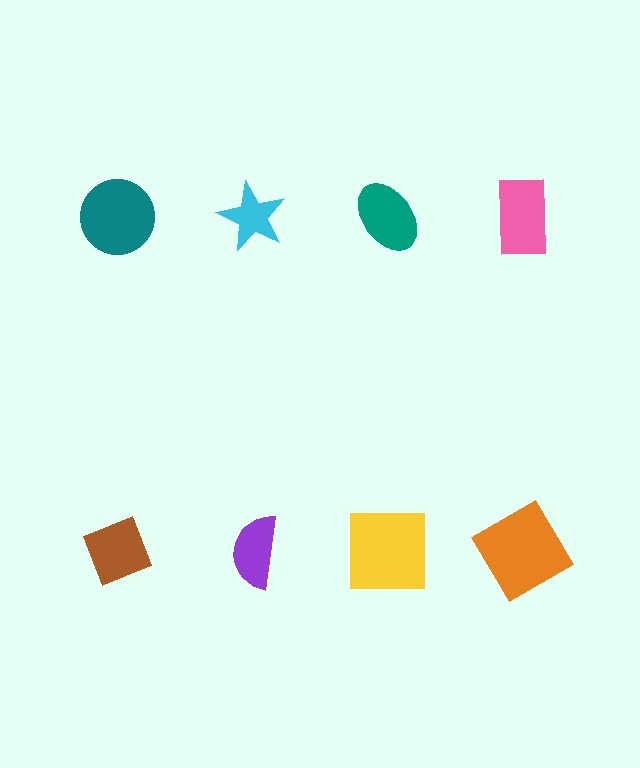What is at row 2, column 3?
A yellow square.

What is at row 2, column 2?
A purple semicircle.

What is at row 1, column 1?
A teal circle.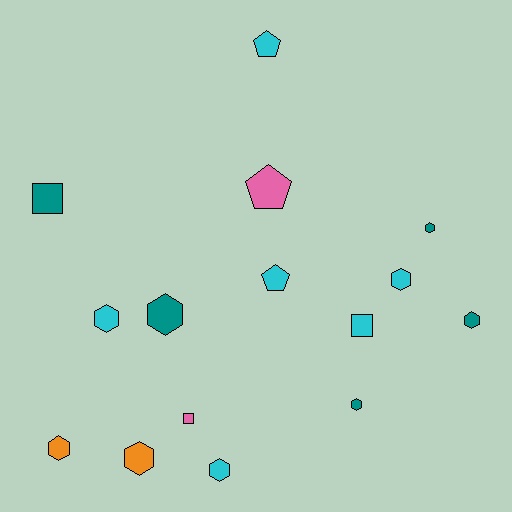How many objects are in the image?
There are 15 objects.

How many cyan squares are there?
There is 1 cyan square.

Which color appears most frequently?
Cyan, with 6 objects.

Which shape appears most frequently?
Hexagon, with 9 objects.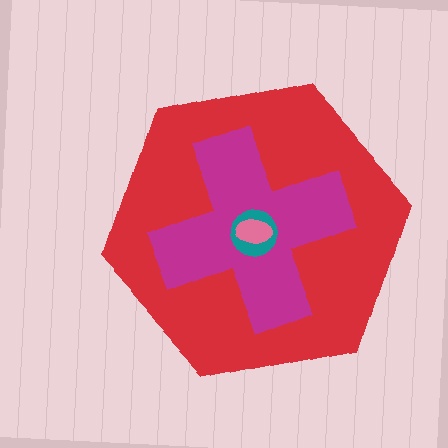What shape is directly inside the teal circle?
The pink ellipse.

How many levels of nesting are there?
4.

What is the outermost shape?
The red hexagon.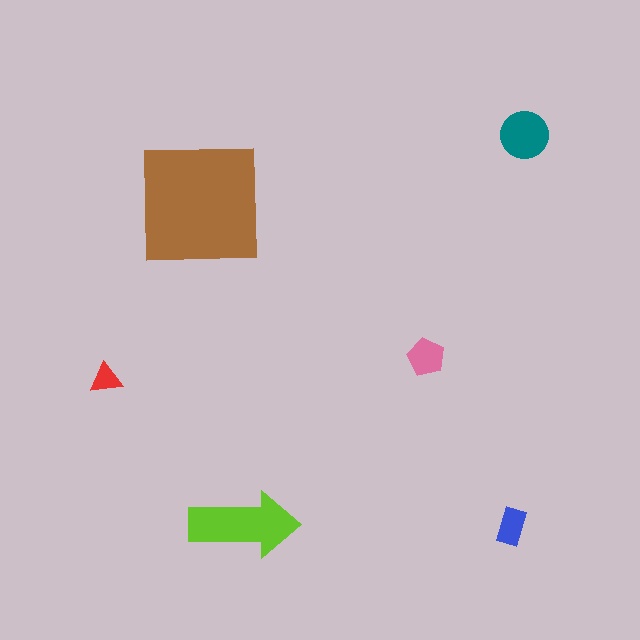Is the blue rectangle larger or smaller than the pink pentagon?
Smaller.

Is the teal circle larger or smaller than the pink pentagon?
Larger.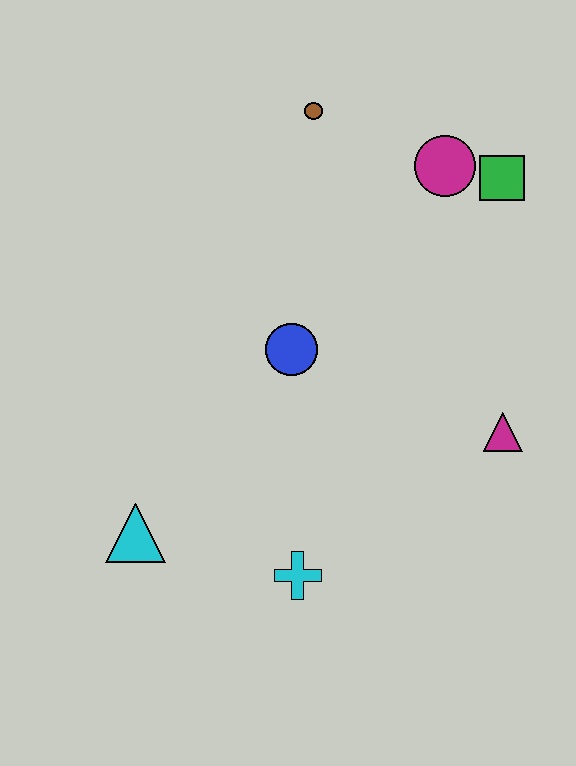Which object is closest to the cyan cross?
The cyan triangle is closest to the cyan cross.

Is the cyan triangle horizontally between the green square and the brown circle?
No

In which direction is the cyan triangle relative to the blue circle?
The cyan triangle is below the blue circle.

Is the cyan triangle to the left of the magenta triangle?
Yes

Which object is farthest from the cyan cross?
The brown circle is farthest from the cyan cross.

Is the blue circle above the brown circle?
No